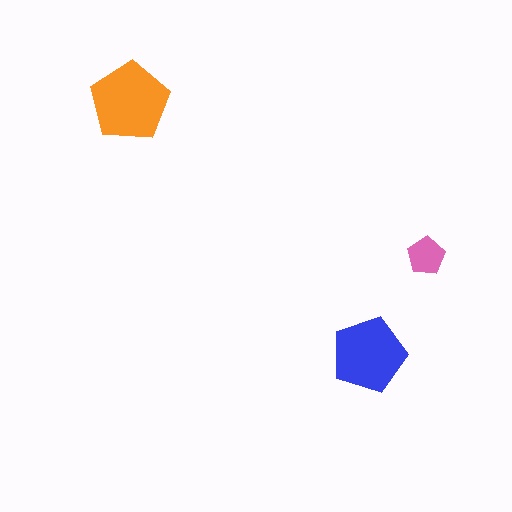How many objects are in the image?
There are 3 objects in the image.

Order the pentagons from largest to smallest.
the orange one, the blue one, the pink one.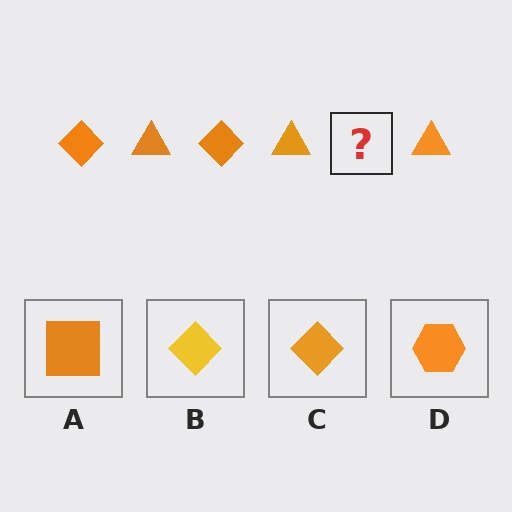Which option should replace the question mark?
Option C.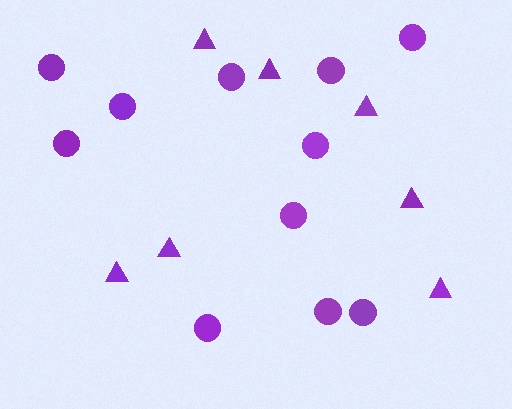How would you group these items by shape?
There are 2 groups: one group of triangles (7) and one group of circles (11).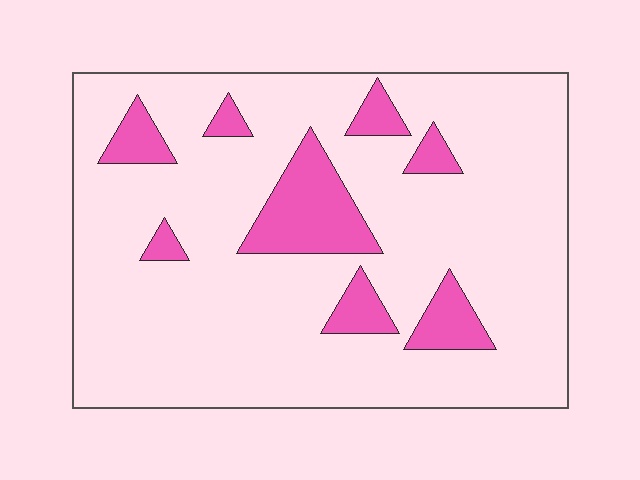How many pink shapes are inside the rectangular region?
8.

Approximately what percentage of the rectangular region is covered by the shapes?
Approximately 15%.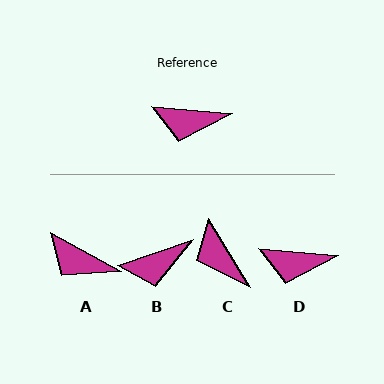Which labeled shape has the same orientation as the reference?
D.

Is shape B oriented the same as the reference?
No, it is off by about 24 degrees.